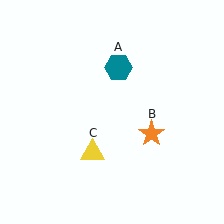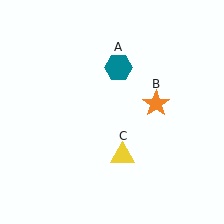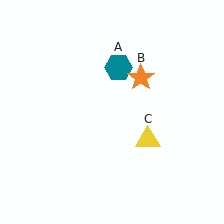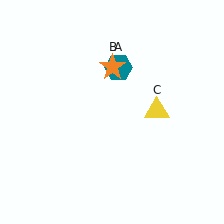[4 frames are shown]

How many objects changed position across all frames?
2 objects changed position: orange star (object B), yellow triangle (object C).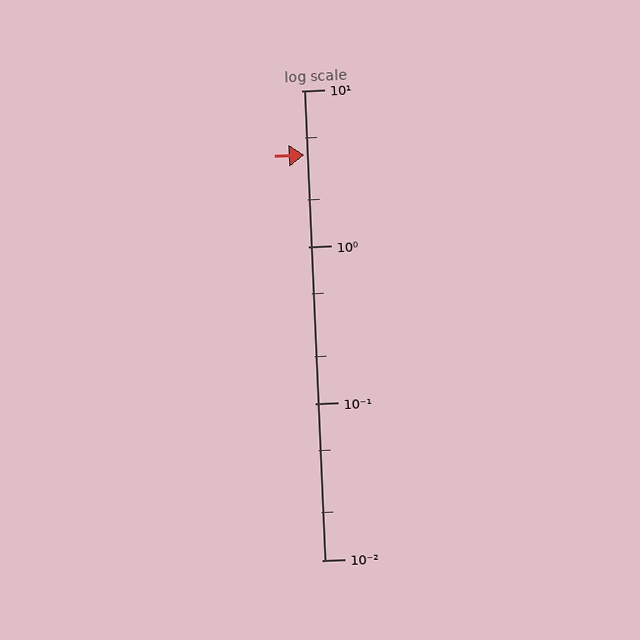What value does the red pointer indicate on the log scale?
The pointer indicates approximately 3.9.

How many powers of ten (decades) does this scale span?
The scale spans 3 decades, from 0.01 to 10.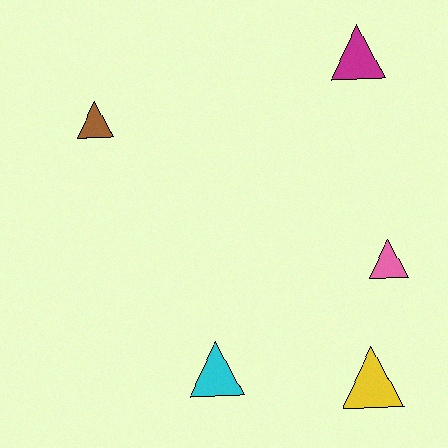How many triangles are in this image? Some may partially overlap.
There are 5 triangles.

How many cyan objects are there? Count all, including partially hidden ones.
There is 1 cyan object.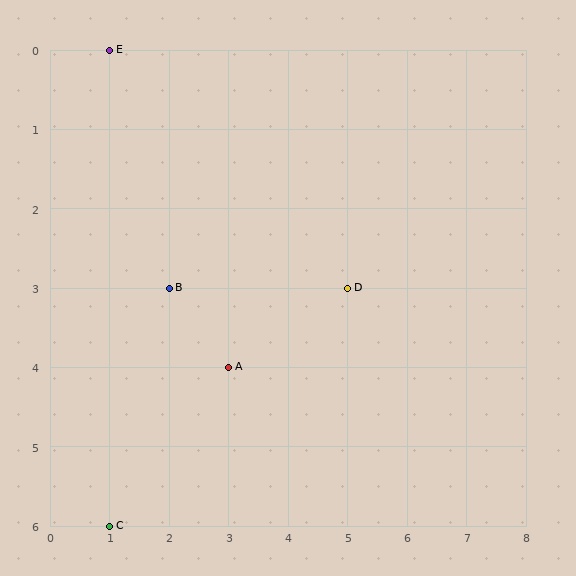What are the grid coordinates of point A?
Point A is at grid coordinates (3, 4).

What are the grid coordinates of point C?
Point C is at grid coordinates (1, 6).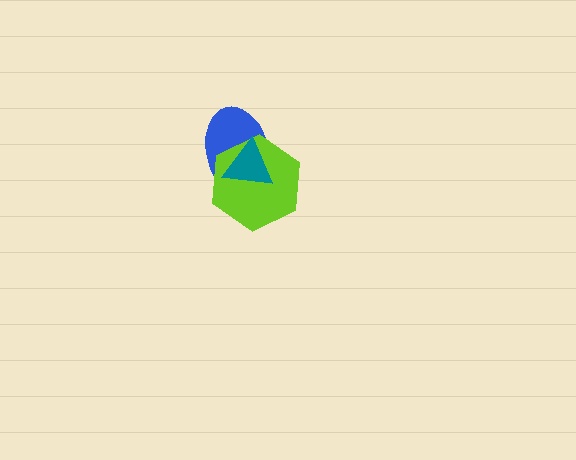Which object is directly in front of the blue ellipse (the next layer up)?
The lime hexagon is directly in front of the blue ellipse.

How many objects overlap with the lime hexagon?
2 objects overlap with the lime hexagon.